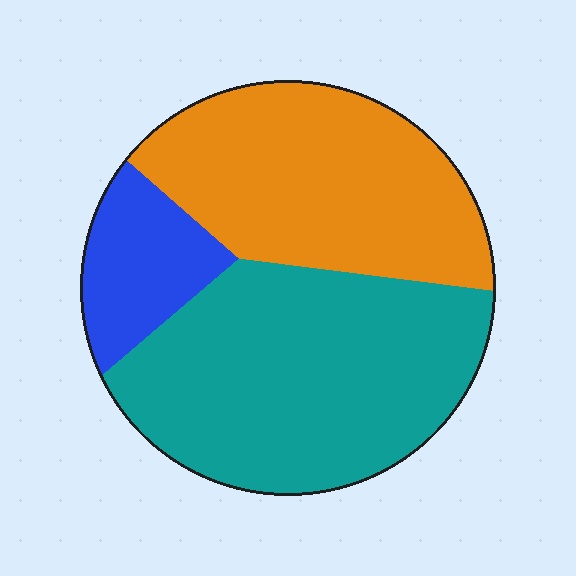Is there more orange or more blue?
Orange.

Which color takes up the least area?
Blue, at roughly 15%.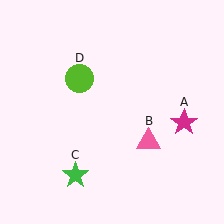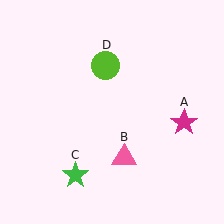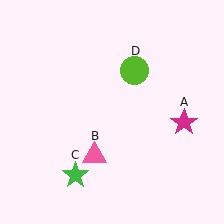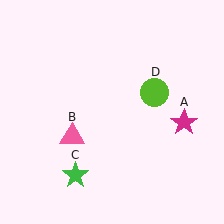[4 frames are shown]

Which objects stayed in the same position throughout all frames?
Magenta star (object A) and green star (object C) remained stationary.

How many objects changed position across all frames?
2 objects changed position: pink triangle (object B), lime circle (object D).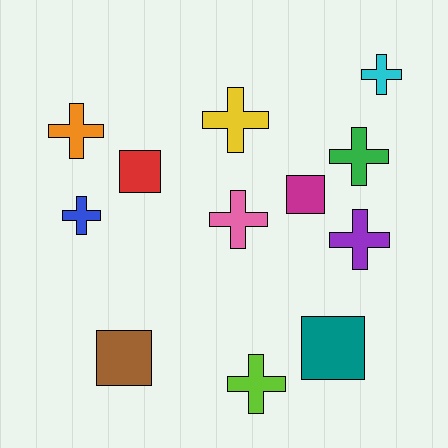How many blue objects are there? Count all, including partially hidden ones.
There is 1 blue object.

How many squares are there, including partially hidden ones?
There are 4 squares.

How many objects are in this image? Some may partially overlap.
There are 12 objects.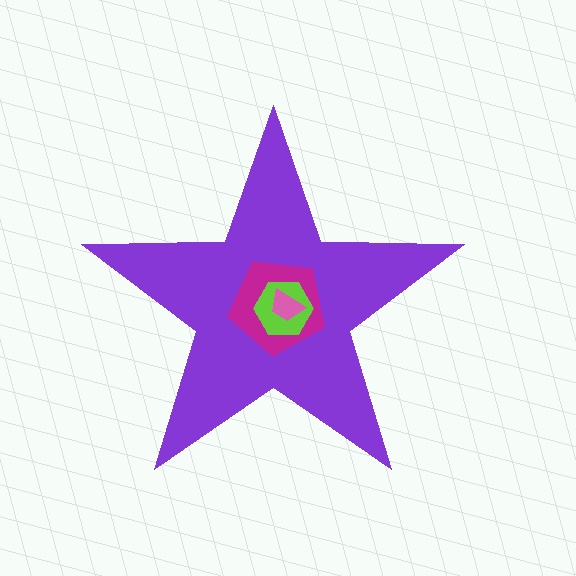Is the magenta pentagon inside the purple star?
Yes.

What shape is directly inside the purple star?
The magenta pentagon.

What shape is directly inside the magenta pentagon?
The lime hexagon.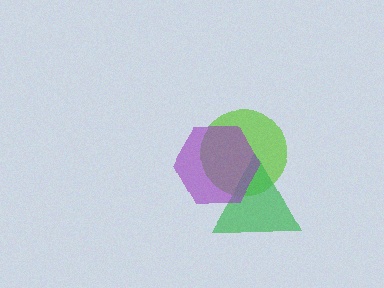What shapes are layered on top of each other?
The layered shapes are: a lime circle, a green triangle, a purple hexagon.